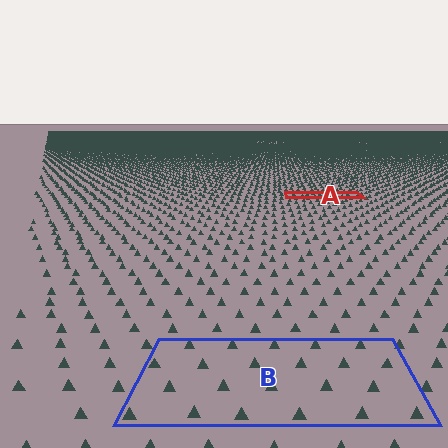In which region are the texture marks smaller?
The texture marks are smaller in region A, because it is farther away.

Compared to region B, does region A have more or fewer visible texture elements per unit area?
Region A has more texture elements per unit area — they are packed more densely because it is farther away.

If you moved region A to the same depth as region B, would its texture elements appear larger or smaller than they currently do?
They would appear larger. At a closer depth, the same texture elements are projected at a bigger on-screen size.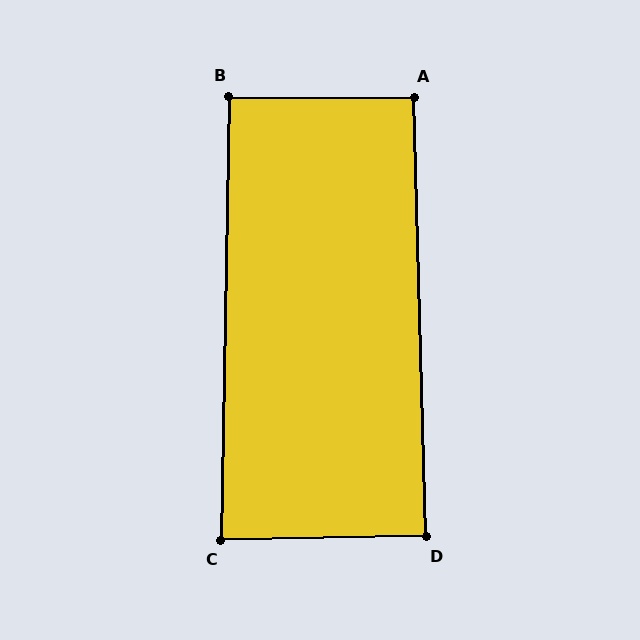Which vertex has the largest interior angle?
A, at approximately 92 degrees.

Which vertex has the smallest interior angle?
C, at approximately 88 degrees.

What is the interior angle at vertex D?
Approximately 89 degrees (approximately right).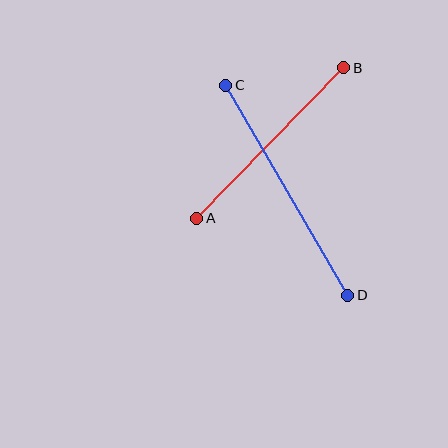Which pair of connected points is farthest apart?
Points C and D are farthest apart.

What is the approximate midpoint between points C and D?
The midpoint is at approximately (287, 190) pixels.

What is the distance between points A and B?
The distance is approximately 211 pixels.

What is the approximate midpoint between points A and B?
The midpoint is at approximately (270, 143) pixels.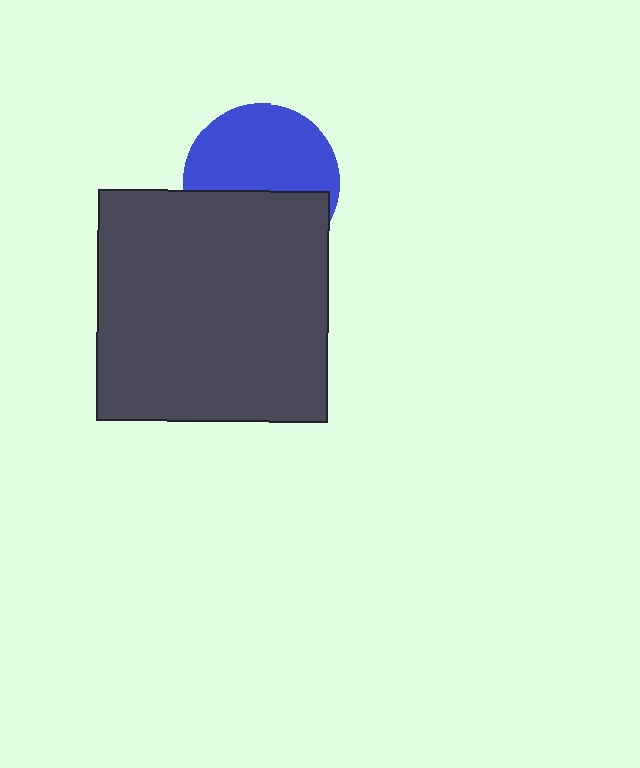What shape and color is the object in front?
The object in front is a dark gray square.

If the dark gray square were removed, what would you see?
You would see the complete blue circle.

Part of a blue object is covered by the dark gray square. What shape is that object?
It is a circle.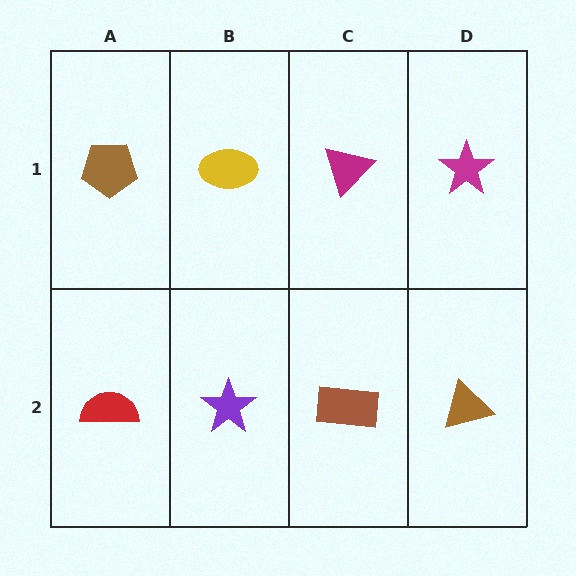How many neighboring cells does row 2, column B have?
3.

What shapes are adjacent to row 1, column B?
A purple star (row 2, column B), a brown pentagon (row 1, column A), a magenta triangle (row 1, column C).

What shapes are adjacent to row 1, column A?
A red semicircle (row 2, column A), a yellow ellipse (row 1, column B).